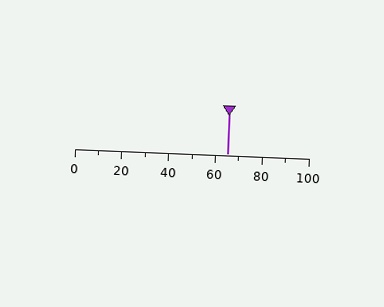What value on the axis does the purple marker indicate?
The marker indicates approximately 65.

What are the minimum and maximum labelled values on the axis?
The axis runs from 0 to 100.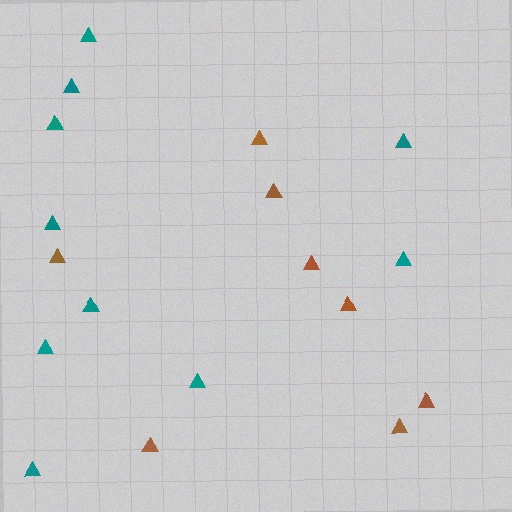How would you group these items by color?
There are 2 groups: one group of teal triangles (10) and one group of brown triangles (8).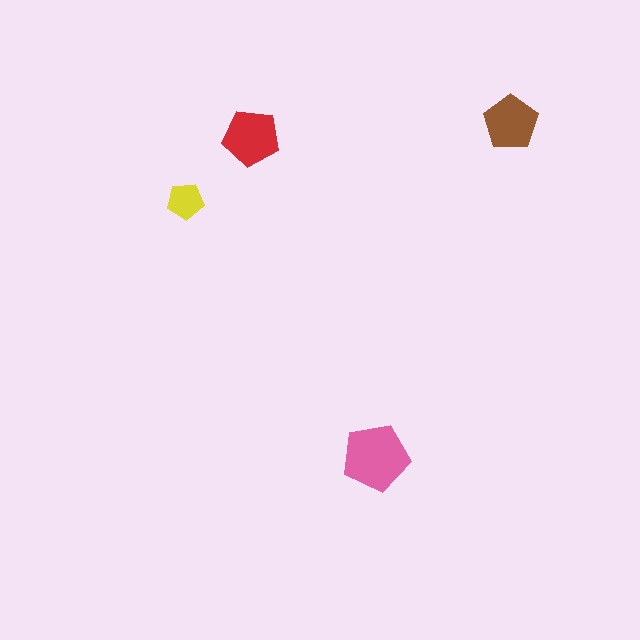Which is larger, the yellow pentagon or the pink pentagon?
The pink one.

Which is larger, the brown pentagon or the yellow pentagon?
The brown one.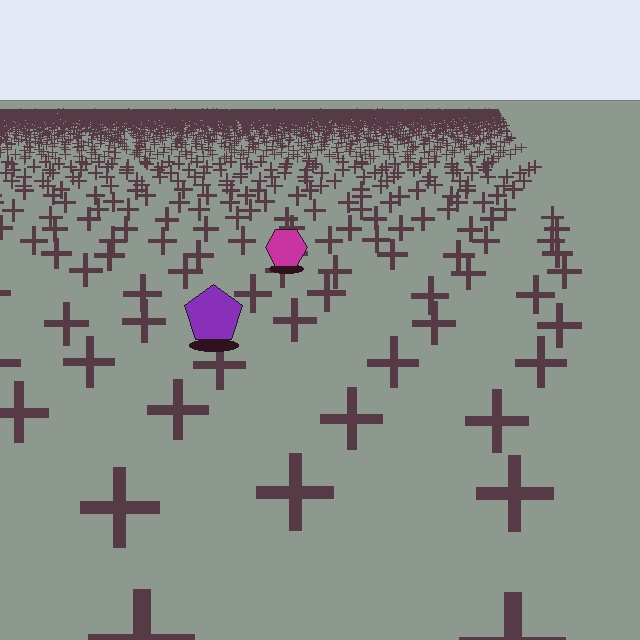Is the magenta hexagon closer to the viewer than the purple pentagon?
No. The purple pentagon is closer — you can tell from the texture gradient: the ground texture is coarser near it.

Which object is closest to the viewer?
The purple pentagon is closest. The texture marks near it are larger and more spread out.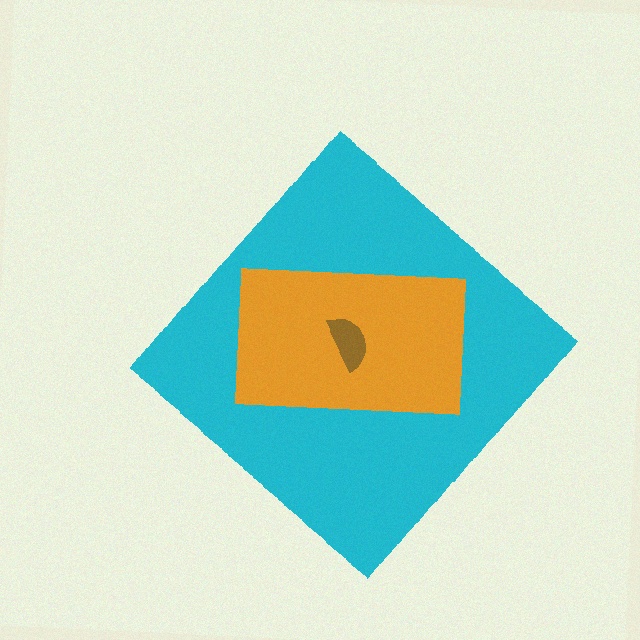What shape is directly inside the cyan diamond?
The orange rectangle.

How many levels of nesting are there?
3.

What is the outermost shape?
The cyan diamond.